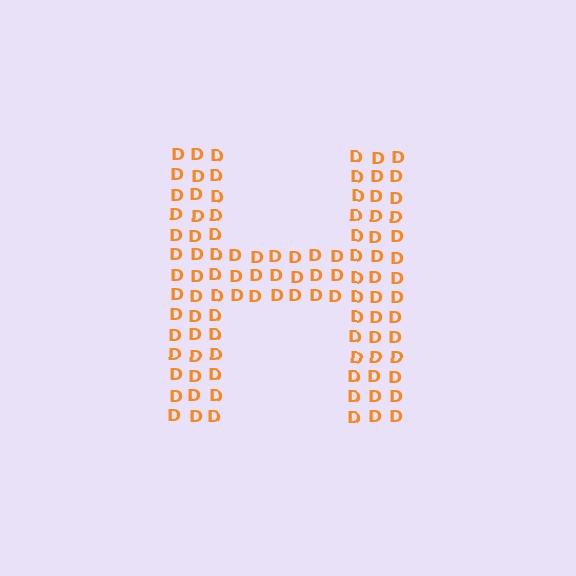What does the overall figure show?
The overall figure shows the letter H.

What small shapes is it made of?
It is made of small letter D's.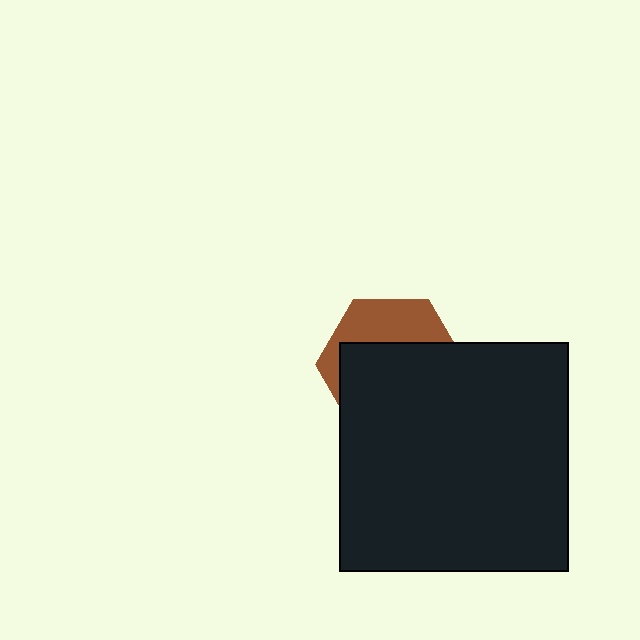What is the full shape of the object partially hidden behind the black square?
The partially hidden object is a brown hexagon.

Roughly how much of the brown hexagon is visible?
A small part of it is visible (roughly 34%).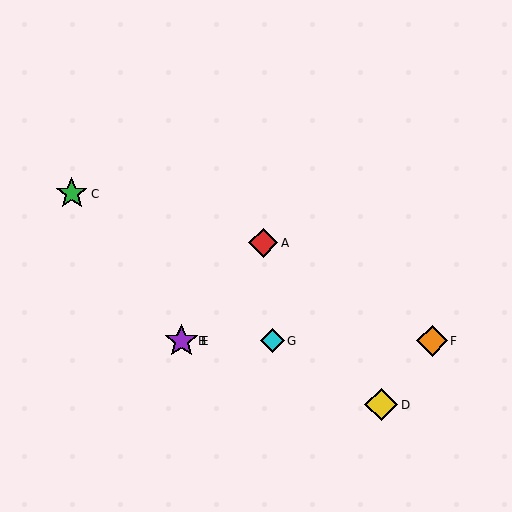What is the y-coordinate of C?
Object C is at y≈194.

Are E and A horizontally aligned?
No, E is at y≈341 and A is at y≈243.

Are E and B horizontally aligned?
Yes, both are at y≈341.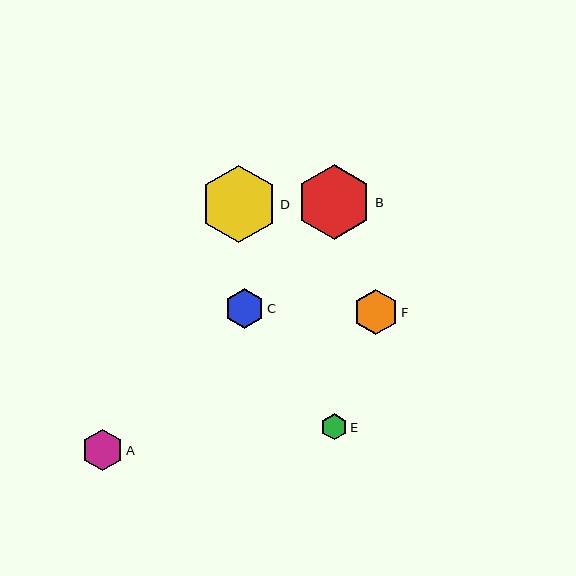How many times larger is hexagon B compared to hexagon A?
Hexagon B is approximately 1.8 times the size of hexagon A.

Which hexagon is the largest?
Hexagon D is the largest with a size of approximately 77 pixels.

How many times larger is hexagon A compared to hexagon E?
Hexagon A is approximately 1.6 times the size of hexagon E.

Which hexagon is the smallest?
Hexagon E is the smallest with a size of approximately 26 pixels.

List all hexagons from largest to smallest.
From largest to smallest: D, B, F, A, C, E.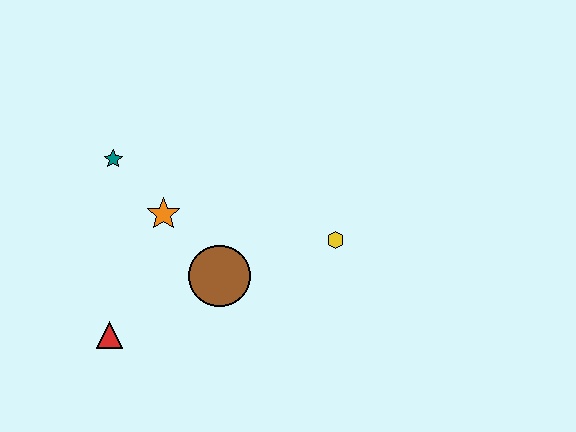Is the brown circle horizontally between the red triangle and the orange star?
No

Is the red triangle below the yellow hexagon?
Yes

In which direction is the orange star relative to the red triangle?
The orange star is above the red triangle.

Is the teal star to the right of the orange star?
No